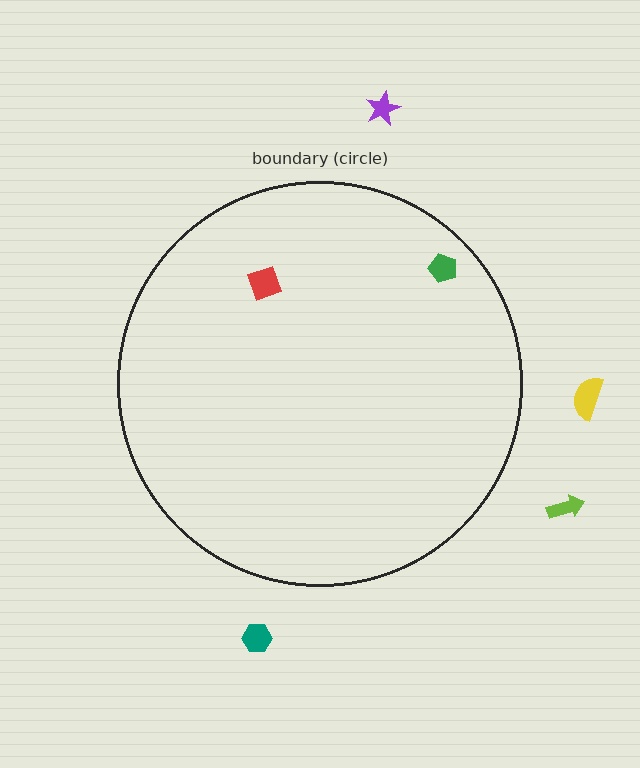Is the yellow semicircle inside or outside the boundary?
Outside.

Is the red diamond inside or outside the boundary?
Inside.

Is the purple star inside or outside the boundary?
Outside.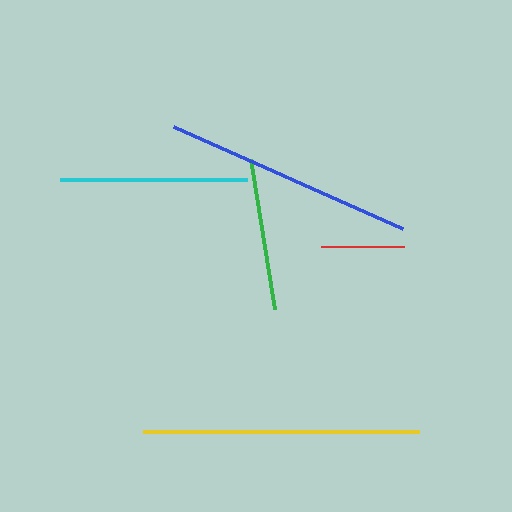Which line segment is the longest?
The yellow line is the longest at approximately 276 pixels.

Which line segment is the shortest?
The red line is the shortest at approximately 83 pixels.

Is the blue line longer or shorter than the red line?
The blue line is longer than the red line.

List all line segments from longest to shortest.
From longest to shortest: yellow, blue, cyan, green, red.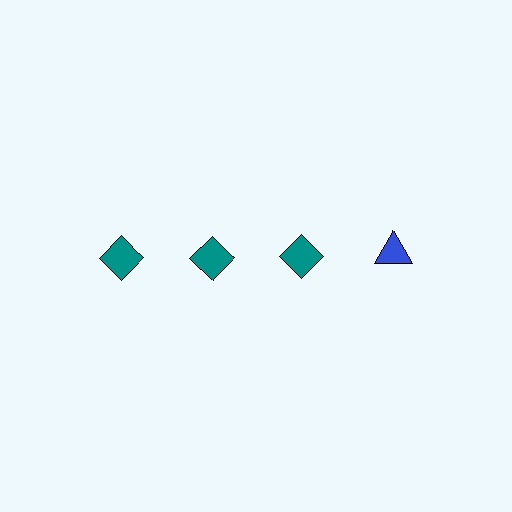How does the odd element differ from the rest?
It differs in both color (blue instead of teal) and shape (triangle instead of diamond).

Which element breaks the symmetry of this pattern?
The blue triangle in the top row, second from right column breaks the symmetry. All other shapes are teal diamonds.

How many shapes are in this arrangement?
There are 4 shapes arranged in a grid pattern.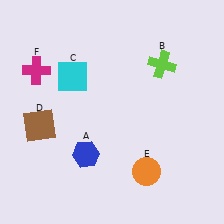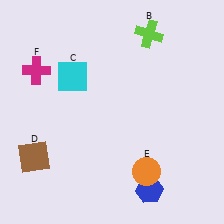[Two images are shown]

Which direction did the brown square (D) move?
The brown square (D) moved down.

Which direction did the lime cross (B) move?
The lime cross (B) moved up.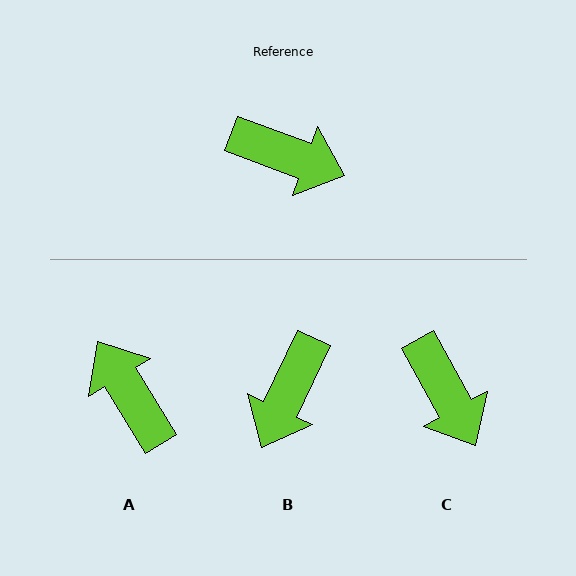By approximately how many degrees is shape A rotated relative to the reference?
Approximately 142 degrees counter-clockwise.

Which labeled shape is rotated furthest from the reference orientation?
A, about 142 degrees away.